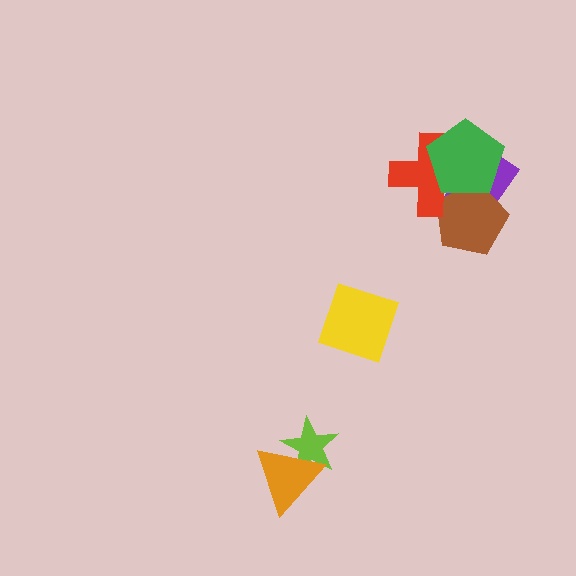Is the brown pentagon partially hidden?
Yes, it is partially covered by another shape.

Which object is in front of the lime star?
The orange triangle is in front of the lime star.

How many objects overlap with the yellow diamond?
0 objects overlap with the yellow diamond.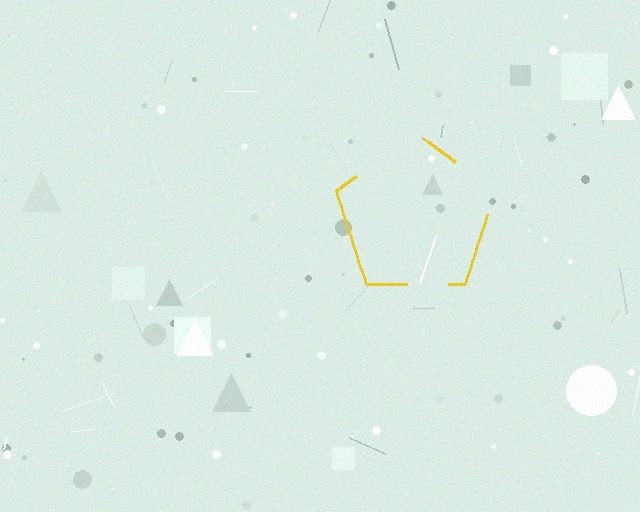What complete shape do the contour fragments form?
The contour fragments form a pentagon.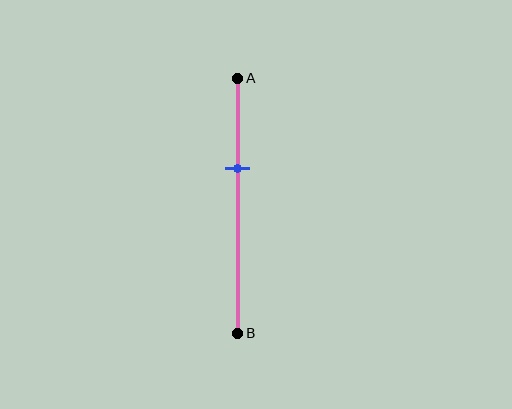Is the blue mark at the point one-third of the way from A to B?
Yes, the mark is approximately at the one-third point.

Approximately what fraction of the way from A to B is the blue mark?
The blue mark is approximately 35% of the way from A to B.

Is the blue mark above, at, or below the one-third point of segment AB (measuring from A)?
The blue mark is approximately at the one-third point of segment AB.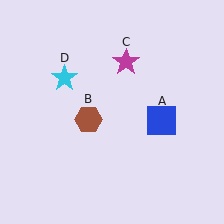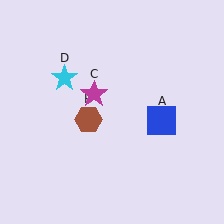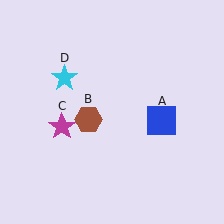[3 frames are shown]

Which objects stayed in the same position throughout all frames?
Blue square (object A) and brown hexagon (object B) and cyan star (object D) remained stationary.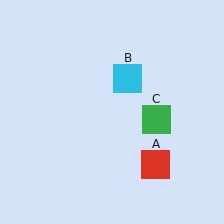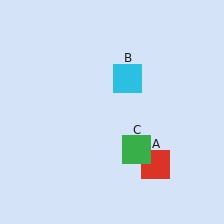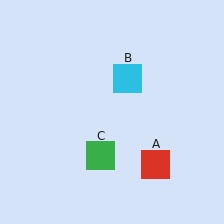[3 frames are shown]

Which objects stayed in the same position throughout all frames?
Red square (object A) and cyan square (object B) remained stationary.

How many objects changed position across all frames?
1 object changed position: green square (object C).